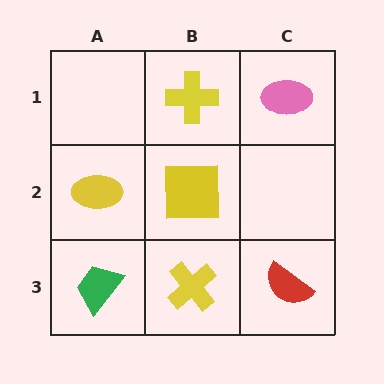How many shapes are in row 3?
3 shapes.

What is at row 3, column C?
A red semicircle.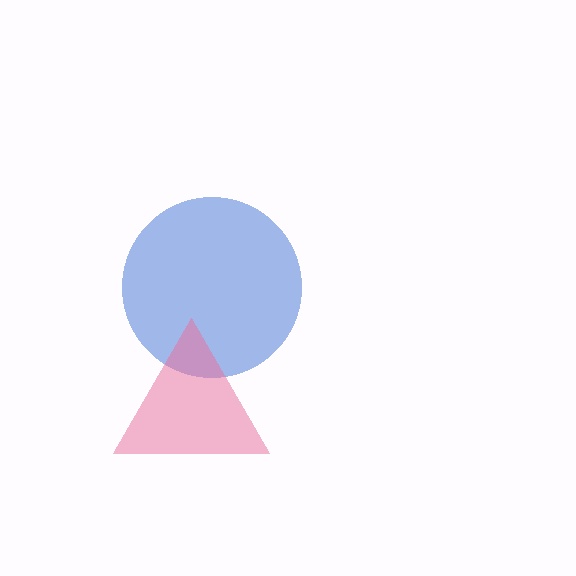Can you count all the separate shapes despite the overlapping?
Yes, there are 2 separate shapes.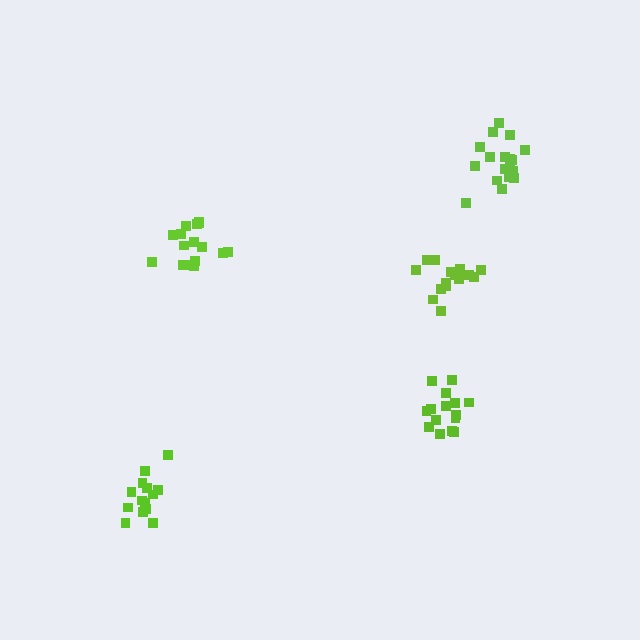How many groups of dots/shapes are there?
There are 5 groups.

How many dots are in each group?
Group 1: 14 dots, Group 2: 15 dots, Group 3: 15 dots, Group 4: 16 dots, Group 5: 18 dots (78 total).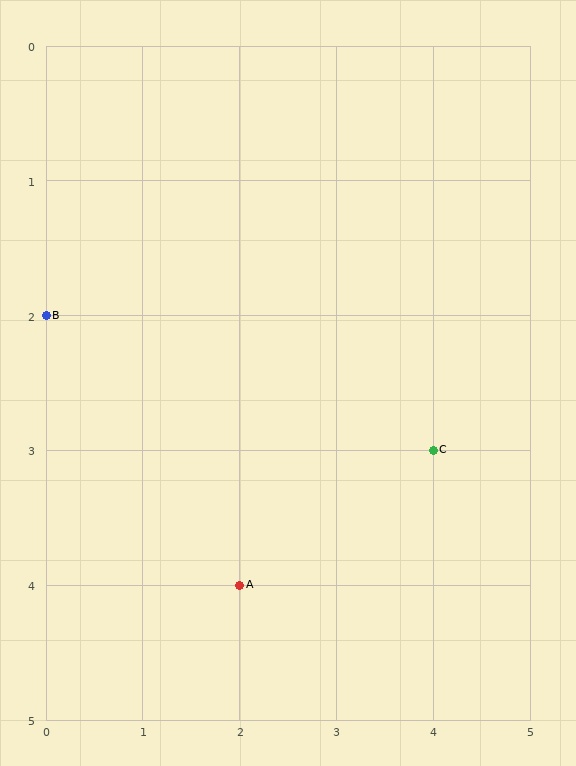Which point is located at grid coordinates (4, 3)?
Point C is at (4, 3).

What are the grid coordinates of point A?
Point A is at grid coordinates (2, 4).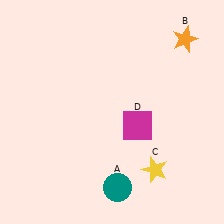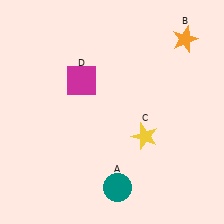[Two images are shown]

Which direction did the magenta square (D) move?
The magenta square (D) moved left.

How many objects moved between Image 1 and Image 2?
2 objects moved between the two images.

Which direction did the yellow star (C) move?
The yellow star (C) moved up.